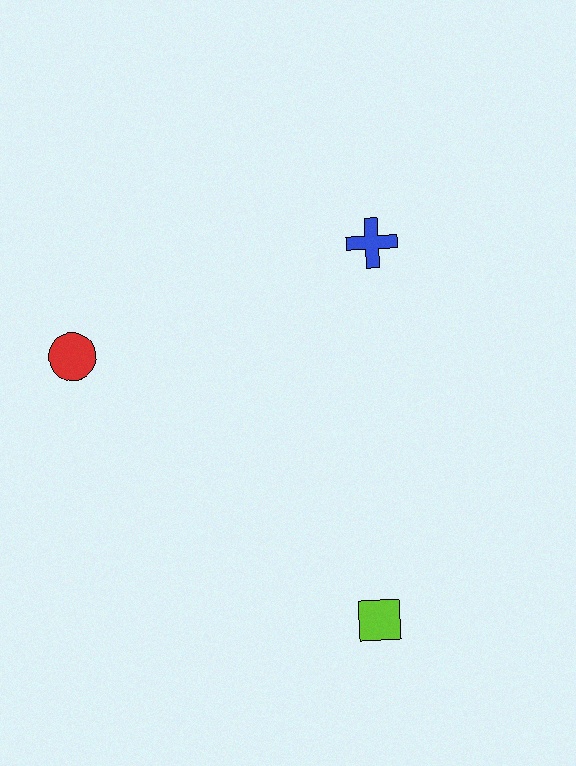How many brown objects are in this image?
There are no brown objects.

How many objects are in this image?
There are 3 objects.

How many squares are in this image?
There is 1 square.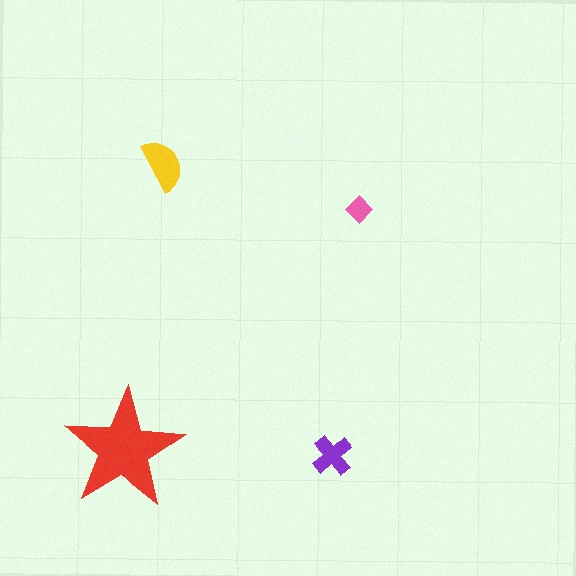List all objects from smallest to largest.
The pink diamond, the purple cross, the yellow semicircle, the red star.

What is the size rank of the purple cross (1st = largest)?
3rd.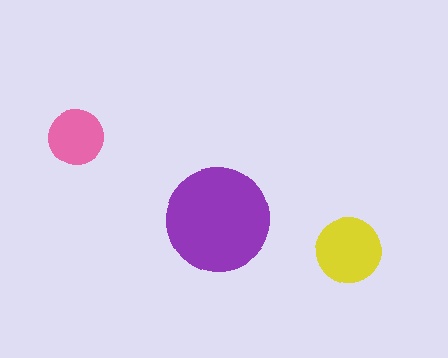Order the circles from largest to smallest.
the purple one, the yellow one, the pink one.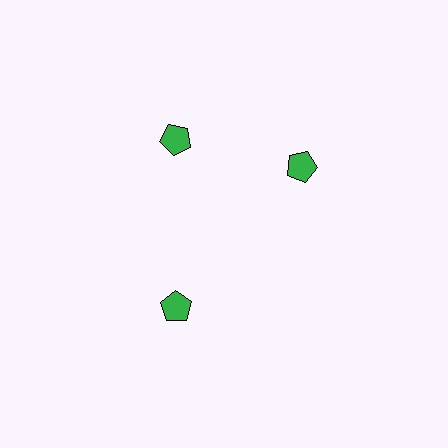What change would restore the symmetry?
The symmetry would be restored by rotating it back into even spacing with its neighbors so that all 3 pentagons sit at equal angles and equal distance from the center.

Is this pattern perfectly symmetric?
No. The 3 green pentagons are arranged in a ring, but one element near the 3 o'clock position is rotated out of alignment along the ring, breaking the 3-fold rotational symmetry.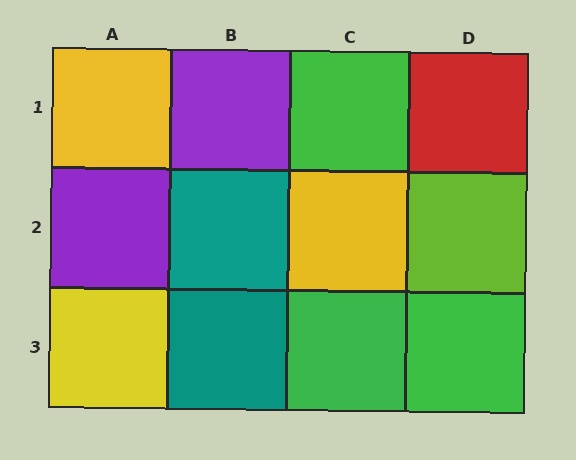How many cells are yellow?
3 cells are yellow.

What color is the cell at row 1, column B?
Purple.